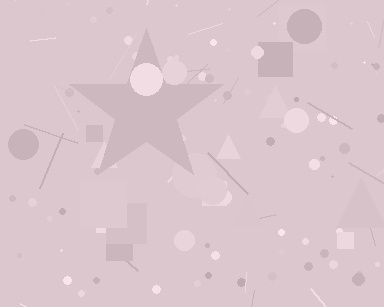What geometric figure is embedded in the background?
A star is embedded in the background.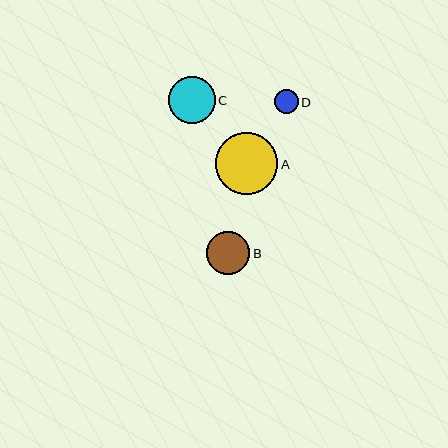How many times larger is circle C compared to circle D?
Circle C is approximately 2.0 times the size of circle D.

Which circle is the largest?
Circle A is the largest with a size of approximately 62 pixels.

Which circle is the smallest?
Circle D is the smallest with a size of approximately 24 pixels.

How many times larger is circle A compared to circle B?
Circle A is approximately 1.5 times the size of circle B.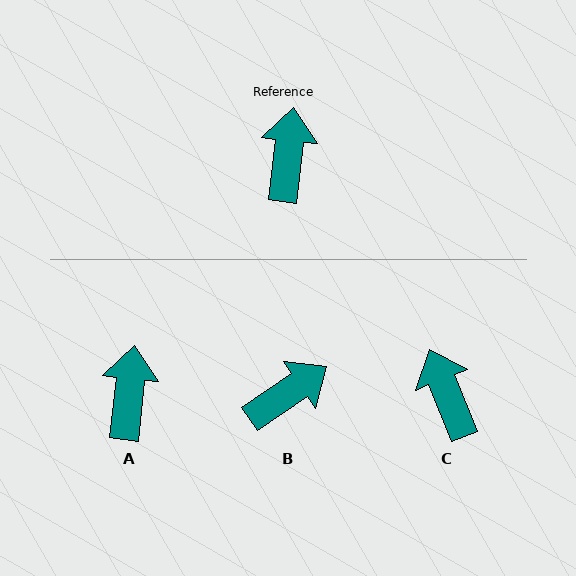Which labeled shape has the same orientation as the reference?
A.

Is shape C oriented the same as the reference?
No, it is off by about 28 degrees.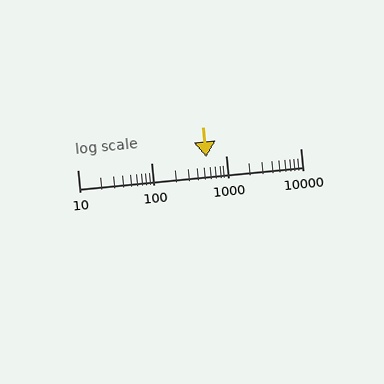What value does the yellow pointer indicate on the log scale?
The pointer indicates approximately 540.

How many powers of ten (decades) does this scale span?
The scale spans 3 decades, from 10 to 10000.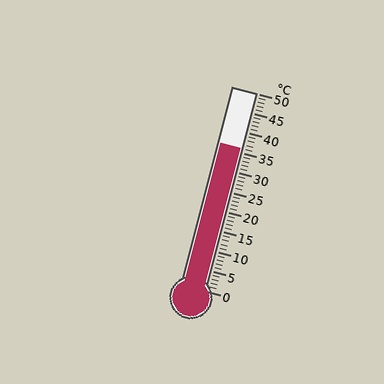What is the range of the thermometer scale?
The thermometer scale ranges from 0°C to 50°C.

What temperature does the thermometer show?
The thermometer shows approximately 36°C.